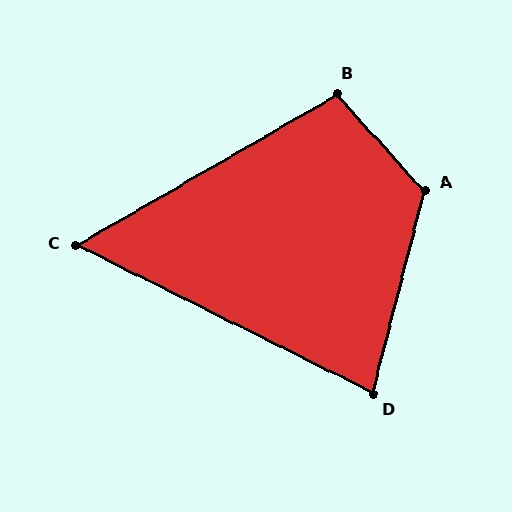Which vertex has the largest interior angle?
A, at approximately 124 degrees.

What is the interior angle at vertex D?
Approximately 78 degrees (acute).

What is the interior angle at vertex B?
Approximately 102 degrees (obtuse).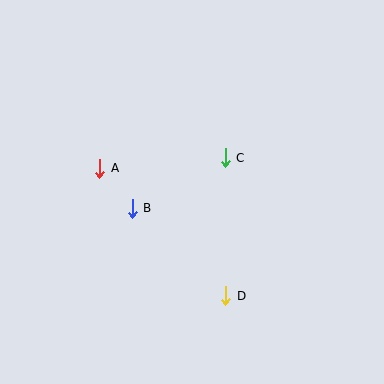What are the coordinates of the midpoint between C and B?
The midpoint between C and B is at (179, 183).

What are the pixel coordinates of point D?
Point D is at (226, 296).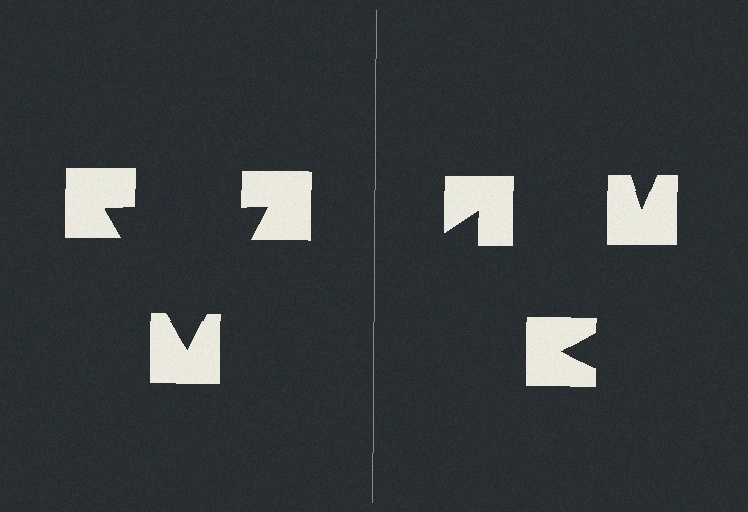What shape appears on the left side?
An illusory triangle.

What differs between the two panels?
The notched squares are positioned identically on both sides; only the wedge orientations differ. On the left they align to a triangle; on the right they are misaligned.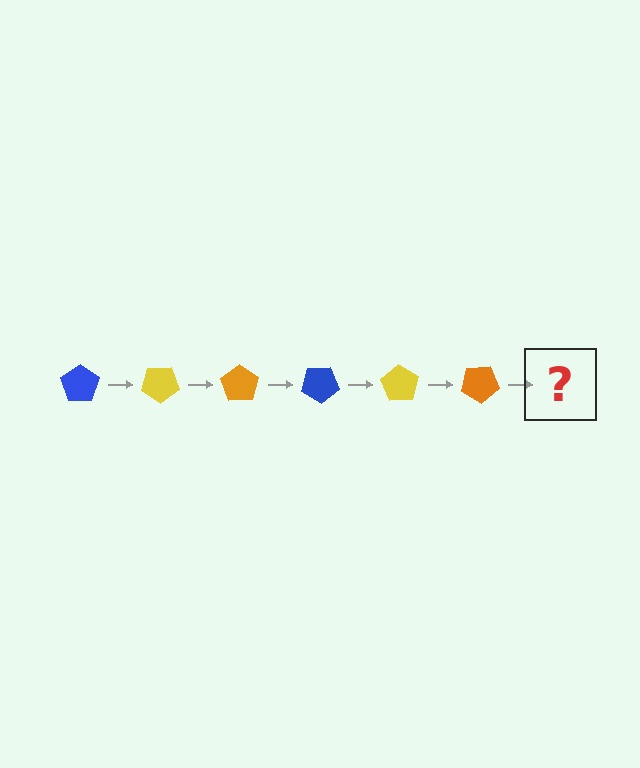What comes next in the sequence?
The next element should be a blue pentagon, rotated 210 degrees from the start.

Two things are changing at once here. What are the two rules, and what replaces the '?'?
The two rules are that it rotates 35 degrees each step and the color cycles through blue, yellow, and orange. The '?' should be a blue pentagon, rotated 210 degrees from the start.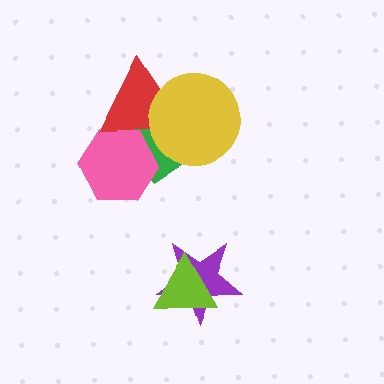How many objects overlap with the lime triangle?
1 object overlaps with the lime triangle.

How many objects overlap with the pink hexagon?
2 objects overlap with the pink hexagon.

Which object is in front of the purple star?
The lime triangle is in front of the purple star.